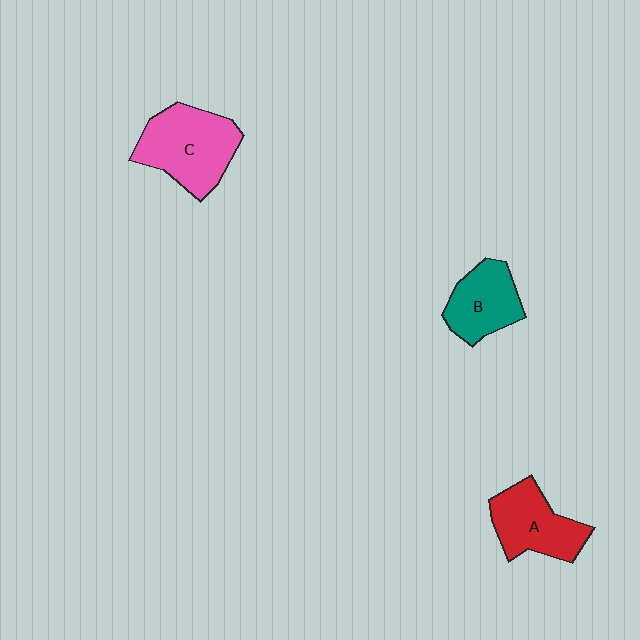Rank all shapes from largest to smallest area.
From largest to smallest: C (pink), A (red), B (teal).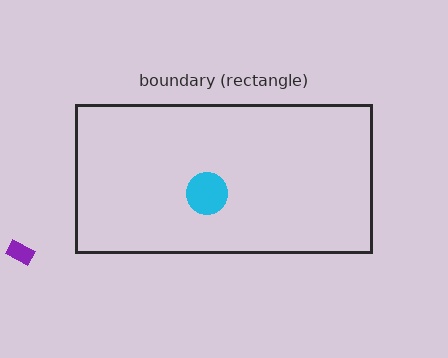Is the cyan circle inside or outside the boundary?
Inside.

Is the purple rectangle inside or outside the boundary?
Outside.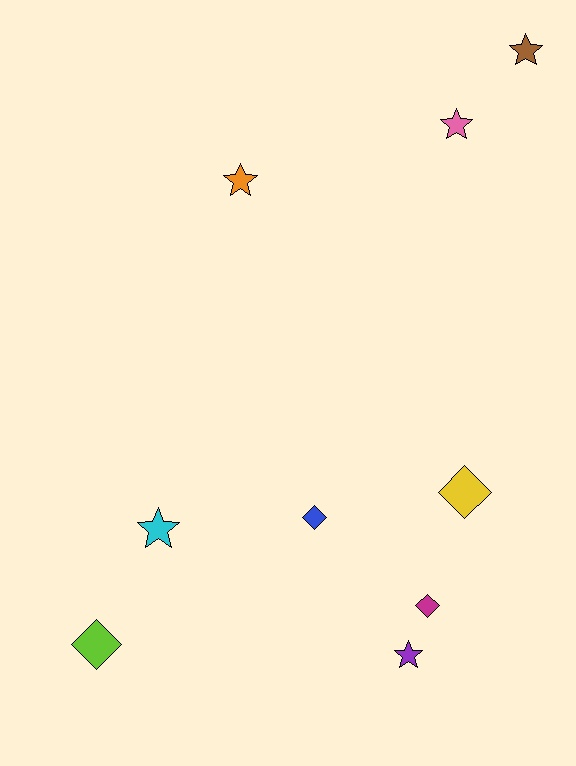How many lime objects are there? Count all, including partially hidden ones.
There is 1 lime object.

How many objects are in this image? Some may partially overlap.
There are 9 objects.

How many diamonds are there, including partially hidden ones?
There are 4 diamonds.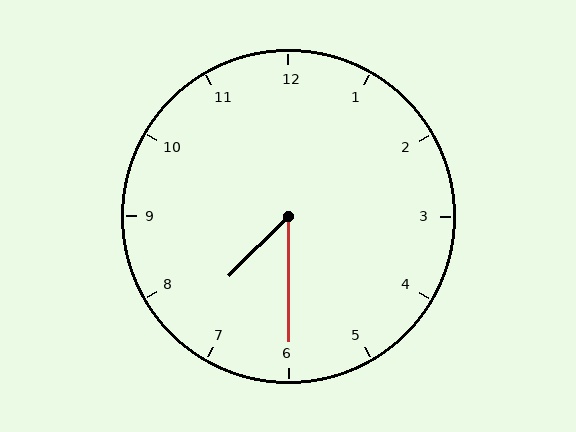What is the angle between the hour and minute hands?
Approximately 45 degrees.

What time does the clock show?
7:30.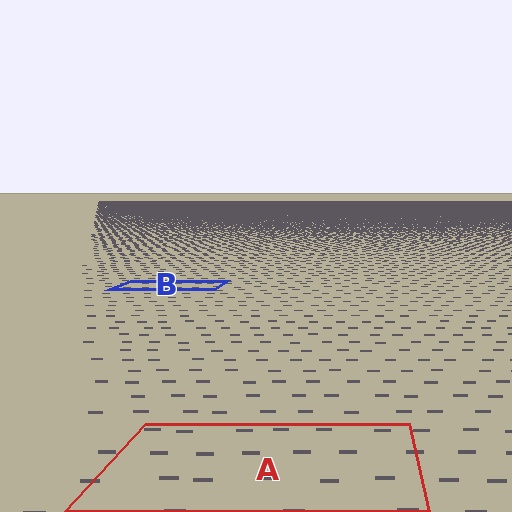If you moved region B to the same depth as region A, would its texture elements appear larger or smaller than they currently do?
They would appear larger. At a closer depth, the same texture elements are projected at a bigger on-screen size.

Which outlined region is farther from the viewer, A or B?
Region B is farther from the viewer — the texture elements inside it appear smaller and more densely packed.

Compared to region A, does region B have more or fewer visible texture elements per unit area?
Region B has more texture elements per unit area — they are packed more densely because it is farther away.